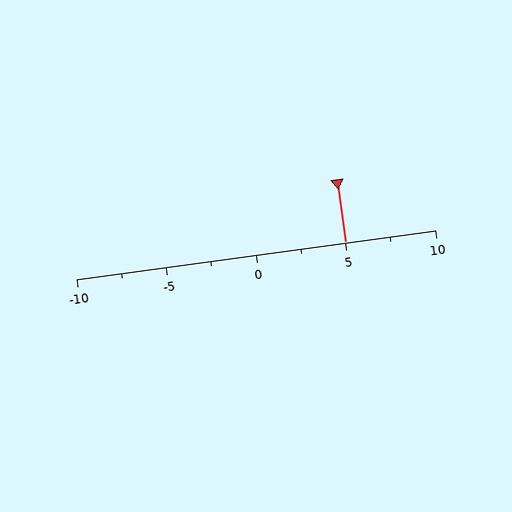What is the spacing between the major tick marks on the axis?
The major ticks are spaced 5 apart.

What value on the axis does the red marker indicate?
The marker indicates approximately 5.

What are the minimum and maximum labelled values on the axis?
The axis runs from -10 to 10.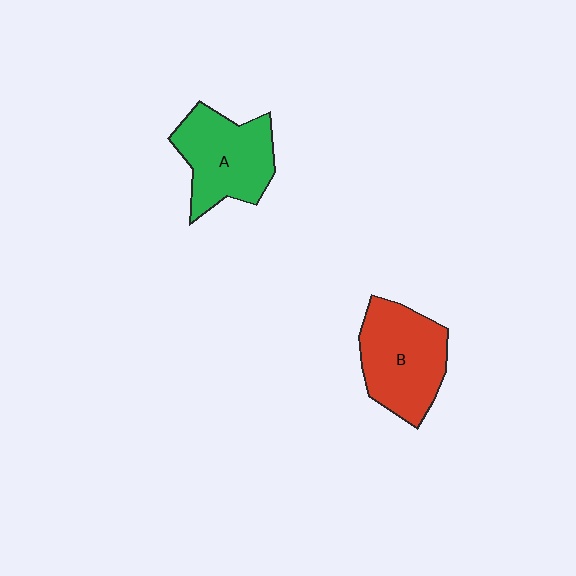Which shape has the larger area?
Shape B (red).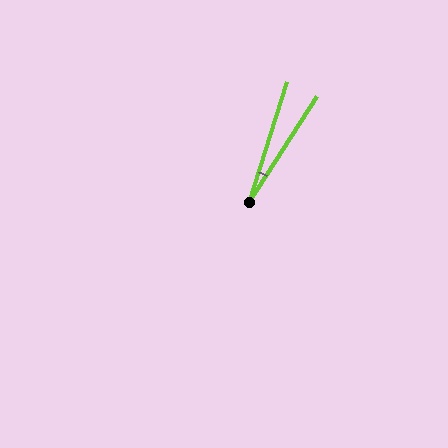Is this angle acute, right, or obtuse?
It is acute.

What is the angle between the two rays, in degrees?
Approximately 15 degrees.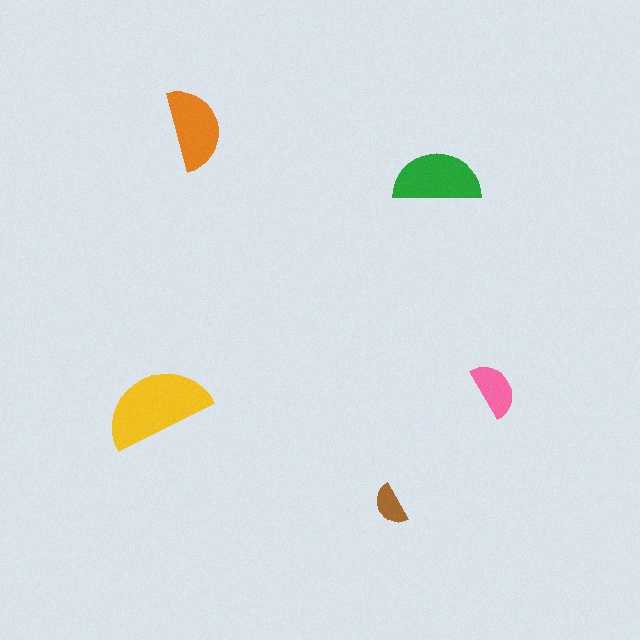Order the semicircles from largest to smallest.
the yellow one, the green one, the orange one, the pink one, the brown one.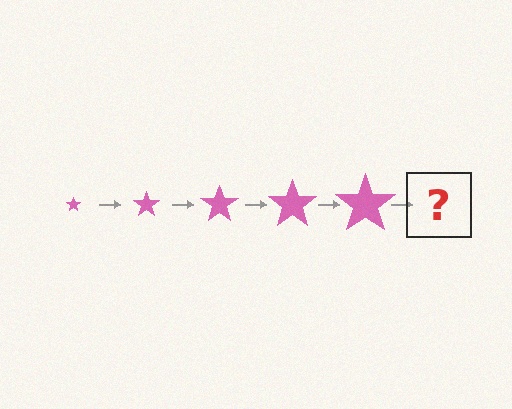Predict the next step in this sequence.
The next step is a pink star, larger than the previous one.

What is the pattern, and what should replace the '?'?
The pattern is that the star gets progressively larger each step. The '?' should be a pink star, larger than the previous one.